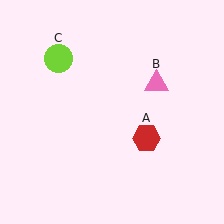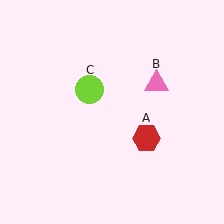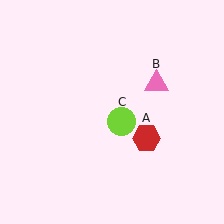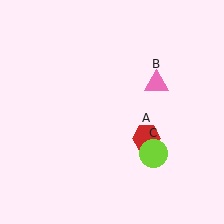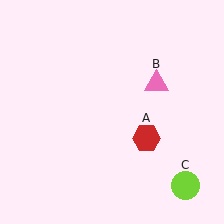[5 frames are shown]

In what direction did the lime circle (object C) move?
The lime circle (object C) moved down and to the right.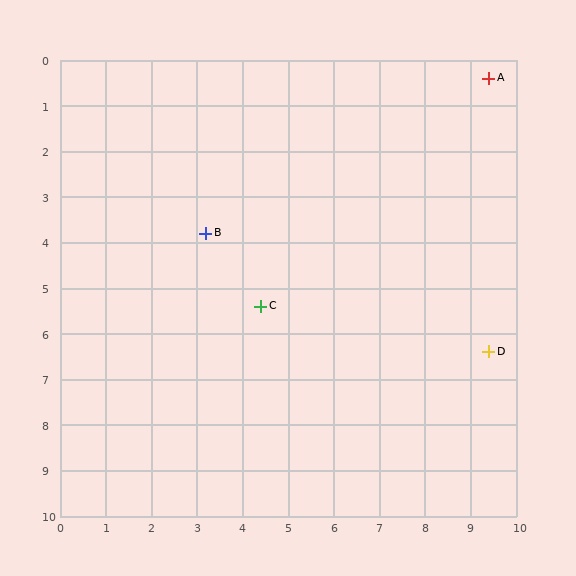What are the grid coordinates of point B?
Point B is at approximately (3.2, 3.8).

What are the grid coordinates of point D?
Point D is at approximately (9.4, 6.4).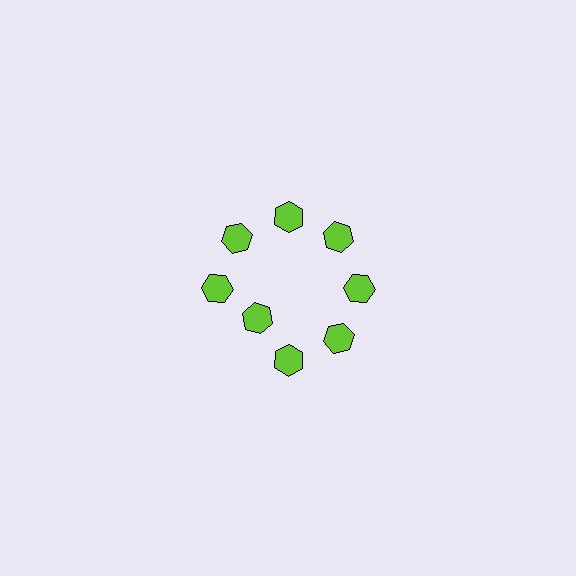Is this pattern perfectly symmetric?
No. The 8 lime hexagons are arranged in a ring, but one element near the 8 o'clock position is pulled inward toward the center, breaking the 8-fold rotational symmetry.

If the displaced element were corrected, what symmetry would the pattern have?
It would have 8-fold rotational symmetry — the pattern would map onto itself every 45 degrees.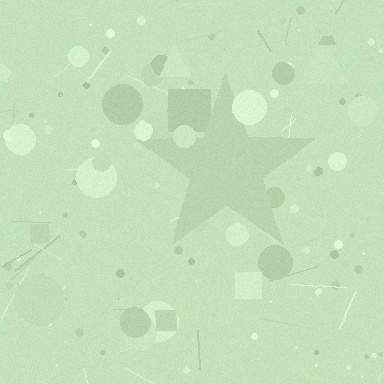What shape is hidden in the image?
A star is hidden in the image.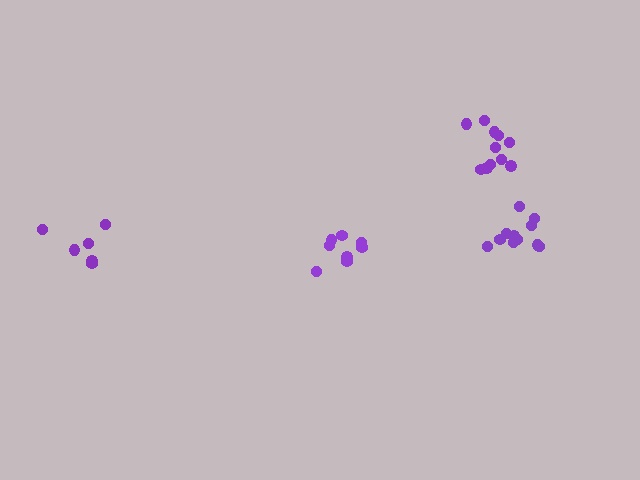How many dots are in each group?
Group 1: 11 dots, Group 2: 11 dots, Group 3: 8 dots, Group 4: 6 dots (36 total).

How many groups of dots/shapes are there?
There are 4 groups.